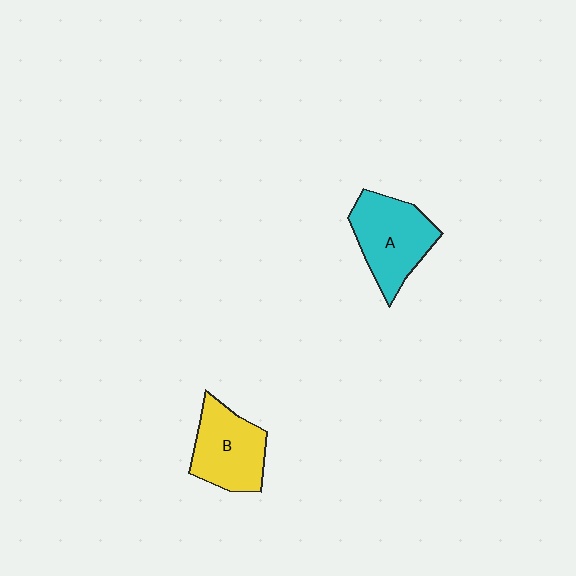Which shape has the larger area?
Shape A (cyan).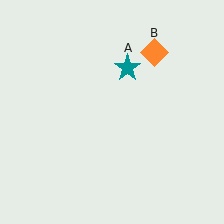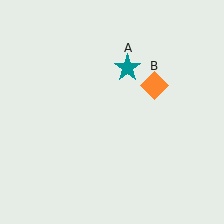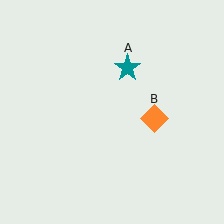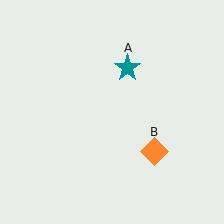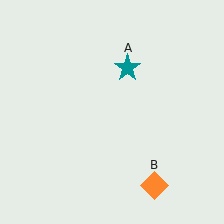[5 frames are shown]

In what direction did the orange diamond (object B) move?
The orange diamond (object B) moved down.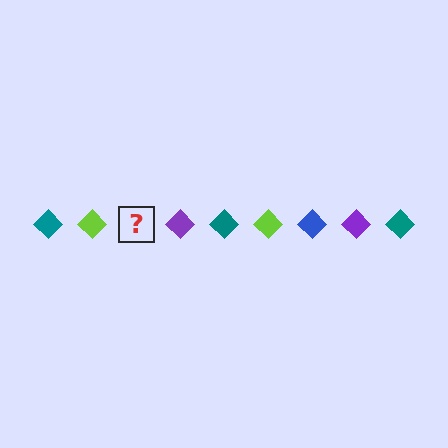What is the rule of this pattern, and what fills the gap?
The rule is that the pattern cycles through teal, lime, blue, purple diamonds. The gap should be filled with a blue diamond.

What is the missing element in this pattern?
The missing element is a blue diamond.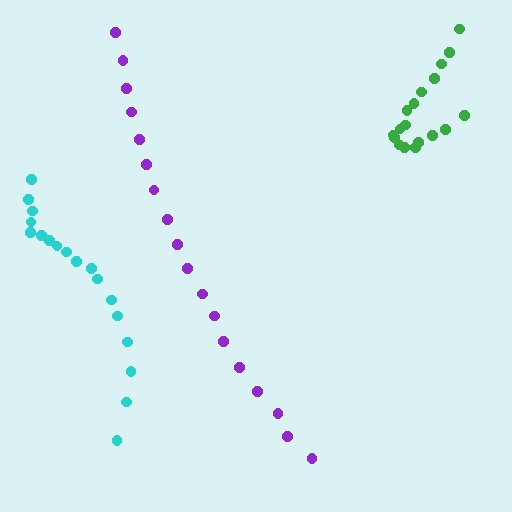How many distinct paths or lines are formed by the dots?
There are 3 distinct paths.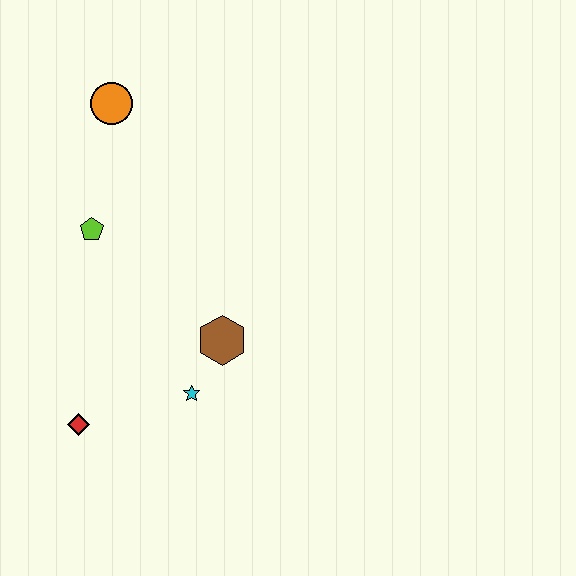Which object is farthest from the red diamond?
The orange circle is farthest from the red diamond.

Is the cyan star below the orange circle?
Yes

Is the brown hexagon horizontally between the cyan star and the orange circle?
No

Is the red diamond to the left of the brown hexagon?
Yes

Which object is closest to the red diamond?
The cyan star is closest to the red diamond.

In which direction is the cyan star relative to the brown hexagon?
The cyan star is below the brown hexagon.